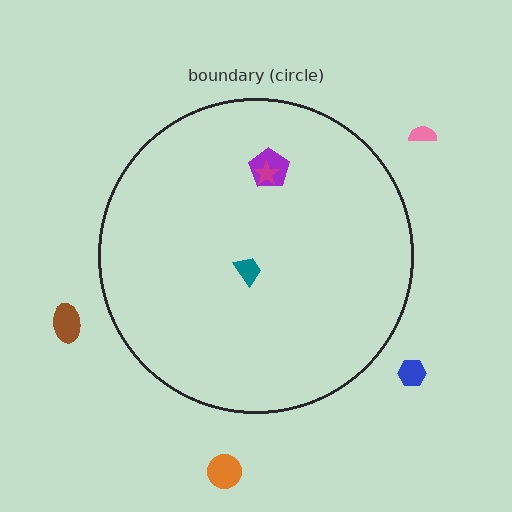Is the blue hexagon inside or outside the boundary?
Outside.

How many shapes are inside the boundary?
3 inside, 4 outside.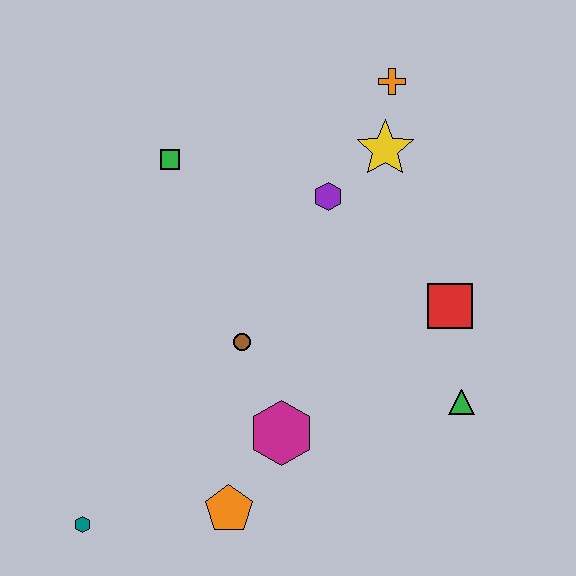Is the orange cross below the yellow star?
No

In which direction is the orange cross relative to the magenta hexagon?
The orange cross is above the magenta hexagon.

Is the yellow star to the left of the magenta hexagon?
No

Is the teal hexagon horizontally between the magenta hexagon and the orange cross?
No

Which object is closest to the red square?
The green triangle is closest to the red square.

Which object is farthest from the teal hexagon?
The orange cross is farthest from the teal hexagon.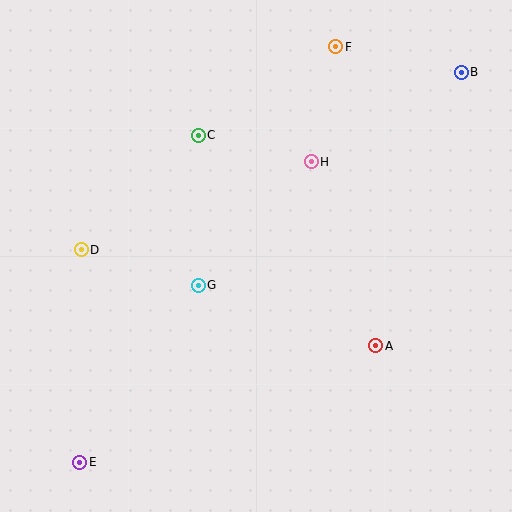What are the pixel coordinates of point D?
Point D is at (81, 250).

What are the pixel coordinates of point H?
Point H is at (311, 162).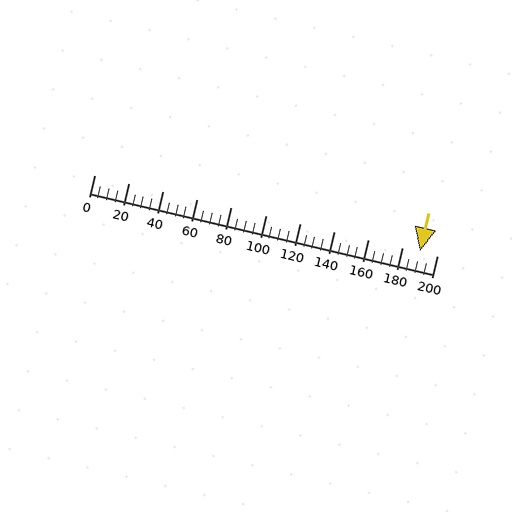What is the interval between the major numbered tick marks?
The major tick marks are spaced 20 units apart.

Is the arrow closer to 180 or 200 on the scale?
The arrow is closer to 200.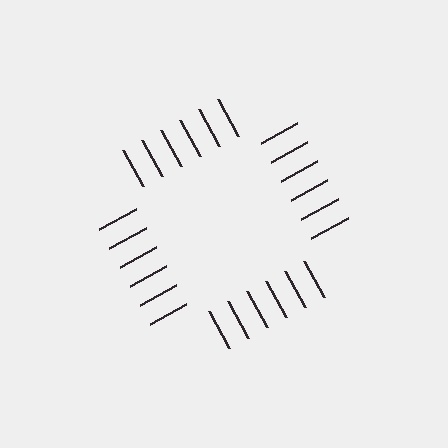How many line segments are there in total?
24 — 6 along each of the 4 edges.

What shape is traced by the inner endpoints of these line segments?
An illusory square — the line segments terminate on its edges but no continuous stroke is drawn.